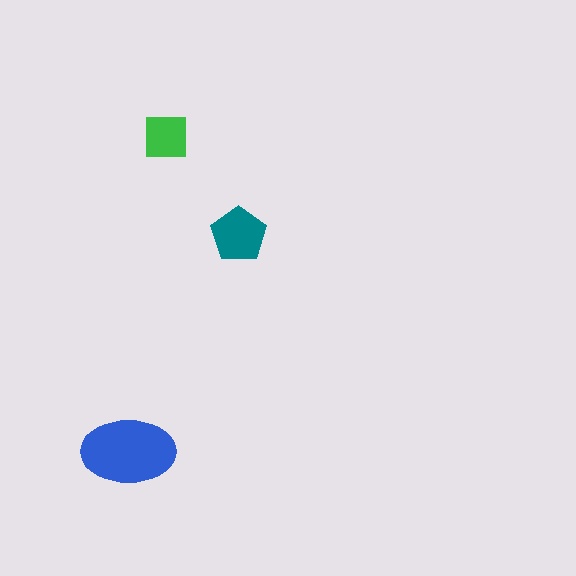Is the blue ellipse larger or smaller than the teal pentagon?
Larger.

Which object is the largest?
The blue ellipse.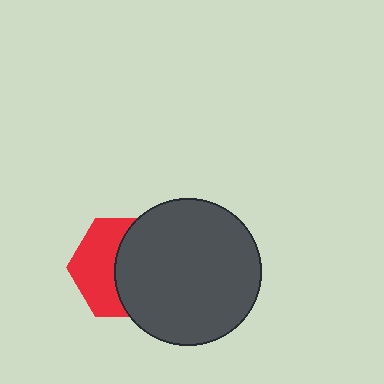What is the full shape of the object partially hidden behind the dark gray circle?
The partially hidden object is a red hexagon.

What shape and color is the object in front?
The object in front is a dark gray circle.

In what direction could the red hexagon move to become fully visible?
The red hexagon could move left. That would shift it out from behind the dark gray circle entirely.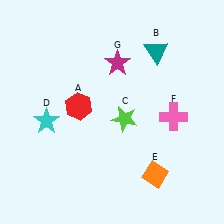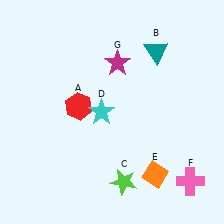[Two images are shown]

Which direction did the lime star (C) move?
The lime star (C) moved down.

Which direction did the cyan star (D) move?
The cyan star (D) moved right.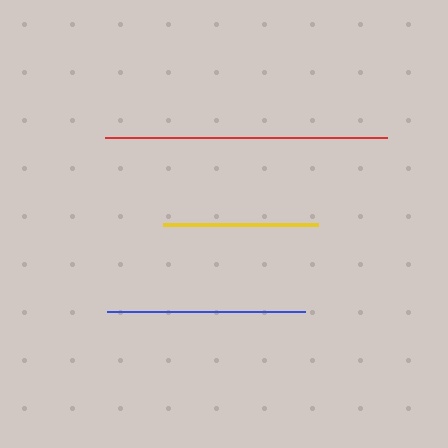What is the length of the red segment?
The red segment is approximately 282 pixels long.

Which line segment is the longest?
The red line is the longest at approximately 282 pixels.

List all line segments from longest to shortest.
From longest to shortest: red, blue, yellow.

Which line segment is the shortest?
The yellow line is the shortest at approximately 155 pixels.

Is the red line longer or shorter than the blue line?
The red line is longer than the blue line.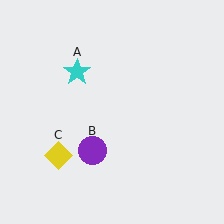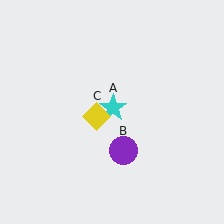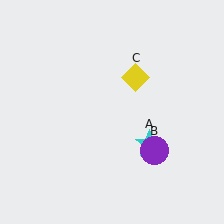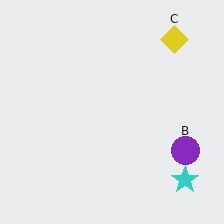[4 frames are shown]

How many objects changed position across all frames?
3 objects changed position: cyan star (object A), purple circle (object B), yellow diamond (object C).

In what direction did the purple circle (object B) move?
The purple circle (object B) moved right.